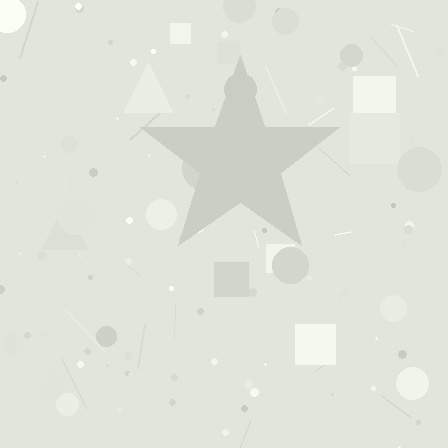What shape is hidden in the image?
A star is hidden in the image.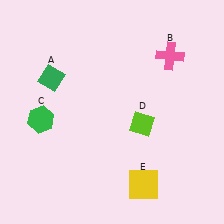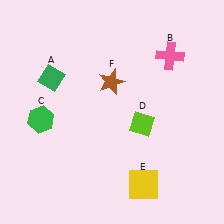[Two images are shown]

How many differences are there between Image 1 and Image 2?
There is 1 difference between the two images.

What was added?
A brown star (F) was added in Image 2.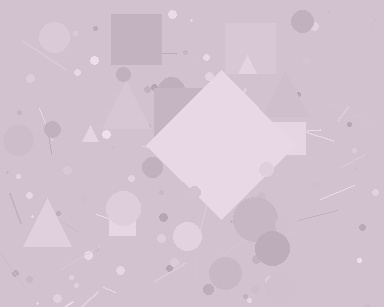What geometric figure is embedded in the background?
A diamond is embedded in the background.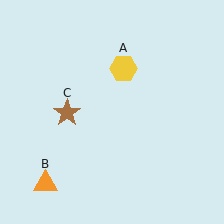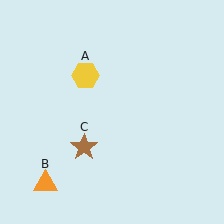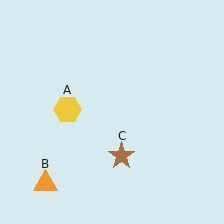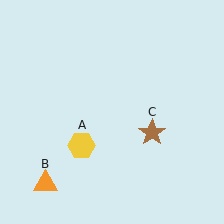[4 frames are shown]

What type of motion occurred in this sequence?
The yellow hexagon (object A), brown star (object C) rotated counterclockwise around the center of the scene.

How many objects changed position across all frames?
2 objects changed position: yellow hexagon (object A), brown star (object C).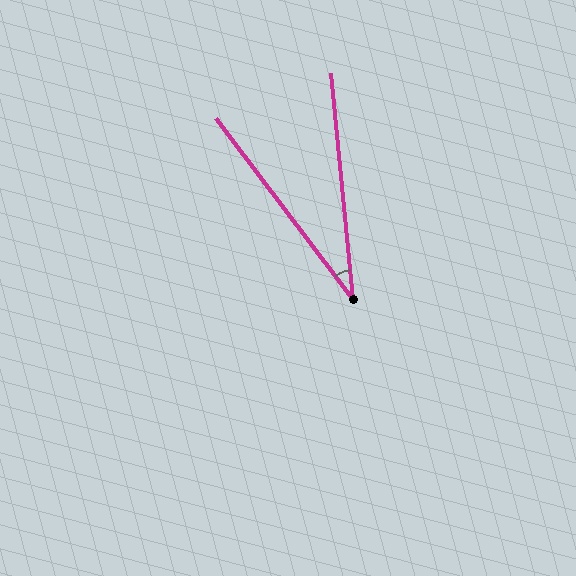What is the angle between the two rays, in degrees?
Approximately 32 degrees.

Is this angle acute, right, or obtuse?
It is acute.